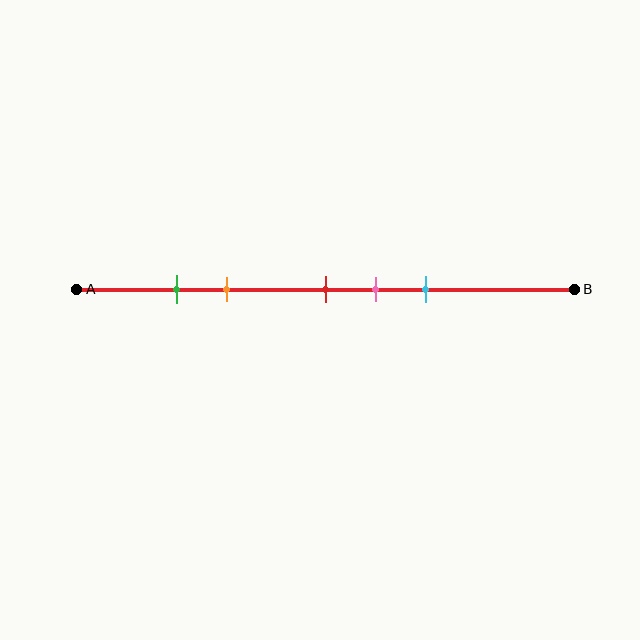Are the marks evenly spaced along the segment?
No, the marks are not evenly spaced.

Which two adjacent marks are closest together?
The green and orange marks are the closest adjacent pair.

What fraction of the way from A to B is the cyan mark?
The cyan mark is approximately 70% (0.7) of the way from A to B.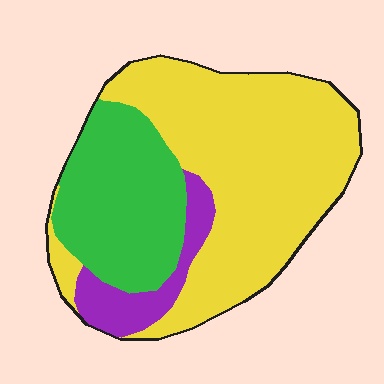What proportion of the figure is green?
Green covers roughly 30% of the figure.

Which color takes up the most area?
Yellow, at roughly 60%.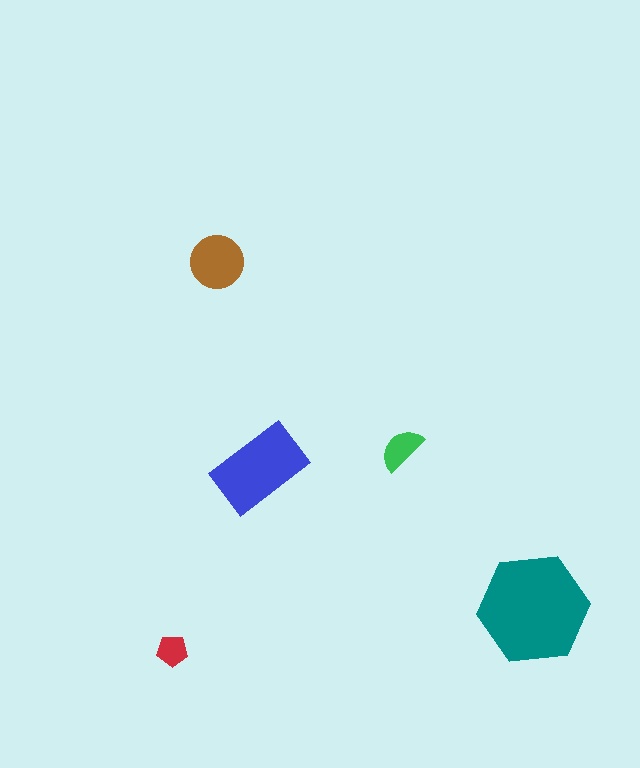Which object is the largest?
The teal hexagon.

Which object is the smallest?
The red pentagon.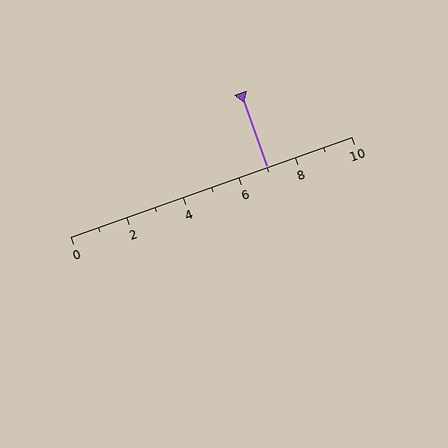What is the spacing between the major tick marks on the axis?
The major ticks are spaced 2 apart.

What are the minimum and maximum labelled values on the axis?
The axis runs from 0 to 10.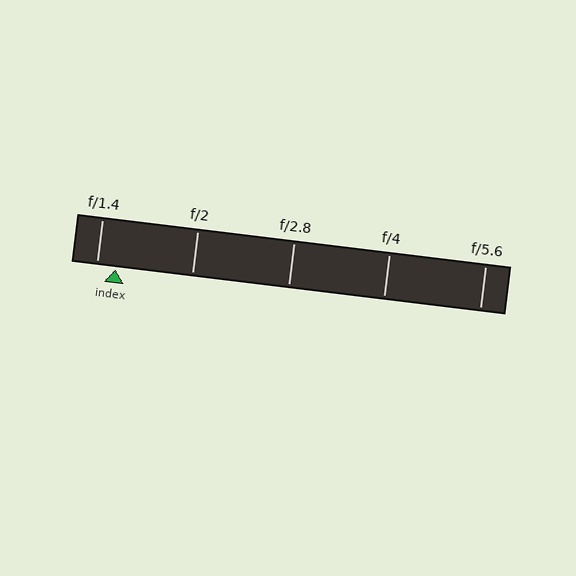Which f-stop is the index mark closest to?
The index mark is closest to f/1.4.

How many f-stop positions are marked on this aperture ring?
There are 5 f-stop positions marked.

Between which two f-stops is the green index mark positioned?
The index mark is between f/1.4 and f/2.